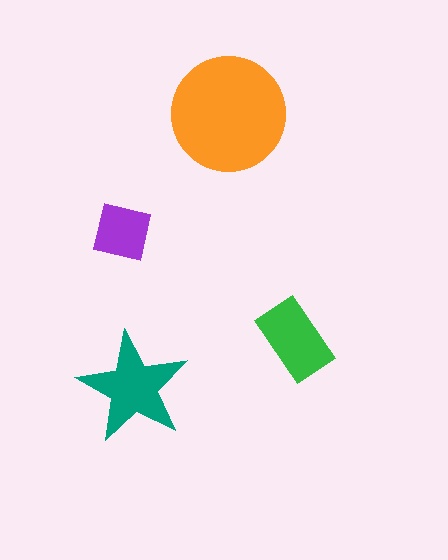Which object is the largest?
The orange circle.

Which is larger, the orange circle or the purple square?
The orange circle.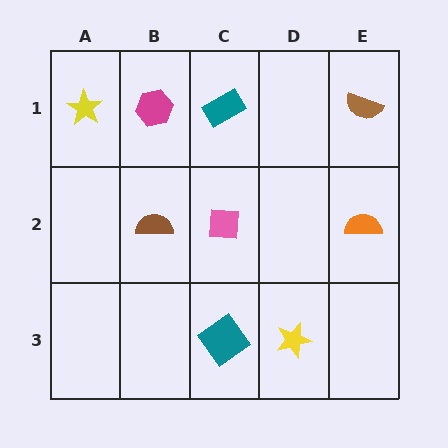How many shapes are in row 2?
3 shapes.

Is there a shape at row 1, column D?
No, that cell is empty.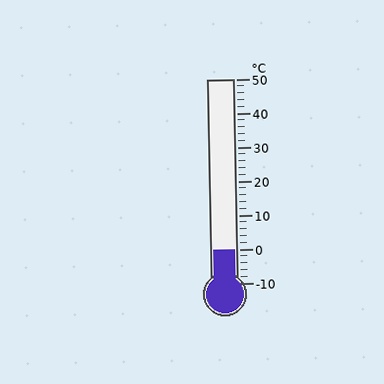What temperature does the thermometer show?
The thermometer shows approximately 0°C.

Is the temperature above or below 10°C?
The temperature is below 10°C.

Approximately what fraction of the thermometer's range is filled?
The thermometer is filled to approximately 15% of its range.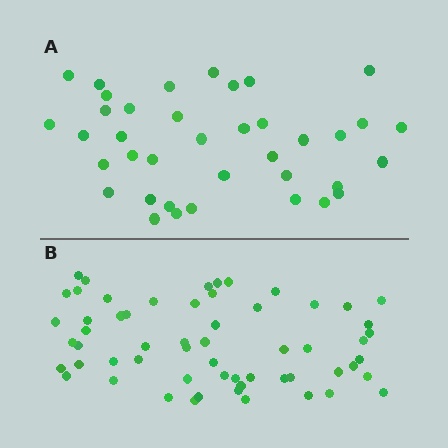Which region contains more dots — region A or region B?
Region B (the bottom region) has more dots.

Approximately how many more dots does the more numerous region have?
Region B has approximately 20 more dots than region A.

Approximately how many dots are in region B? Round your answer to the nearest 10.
About 60 dots. (The exact count is 59, which rounds to 60.)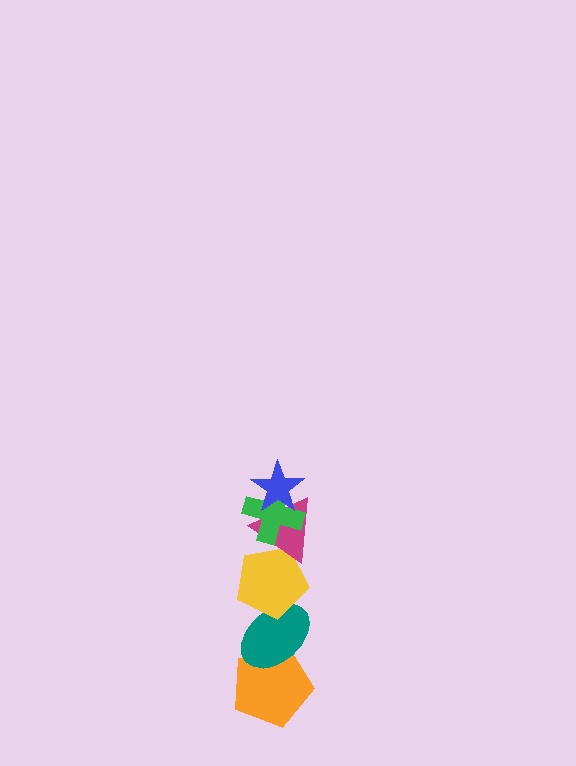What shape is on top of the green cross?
The blue star is on top of the green cross.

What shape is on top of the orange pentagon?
The teal ellipse is on top of the orange pentagon.